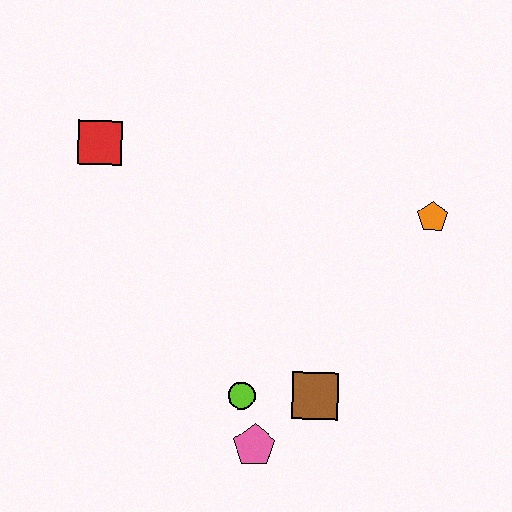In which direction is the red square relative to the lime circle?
The red square is above the lime circle.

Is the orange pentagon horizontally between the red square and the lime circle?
No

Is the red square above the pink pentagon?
Yes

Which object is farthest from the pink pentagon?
The red square is farthest from the pink pentagon.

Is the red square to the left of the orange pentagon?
Yes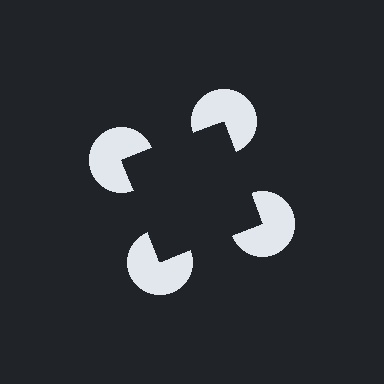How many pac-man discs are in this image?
There are 4 — one at each vertex of the illusory square.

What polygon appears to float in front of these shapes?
An illusory square — its edges are inferred from the aligned wedge cuts in the pac-man discs, not physically drawn.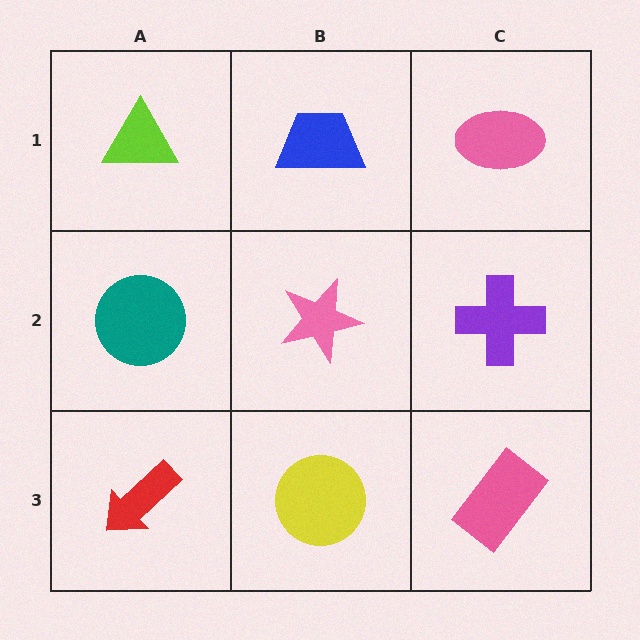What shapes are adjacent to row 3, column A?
A teal circle (row 2, column A), a yellow circle (row 3, column B).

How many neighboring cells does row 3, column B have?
3.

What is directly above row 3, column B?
A pink star.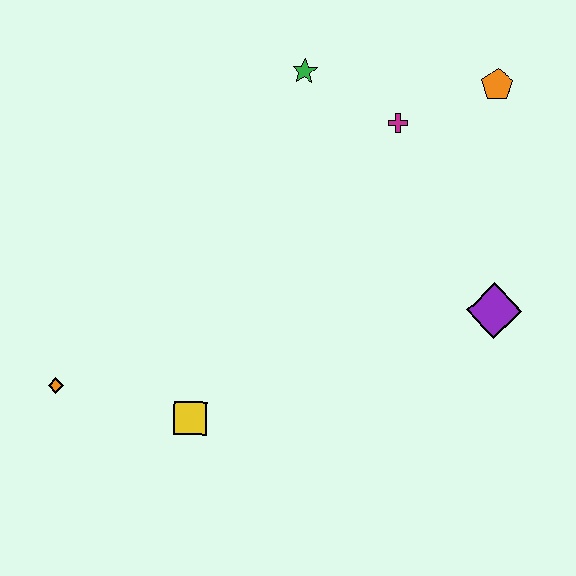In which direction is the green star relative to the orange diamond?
The green star is above the orange diamond.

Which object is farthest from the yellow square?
The orange pentagon is farthest from the yellow square.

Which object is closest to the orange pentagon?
The magenta cross is closest to the orange pentagon.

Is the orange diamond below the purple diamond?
Yes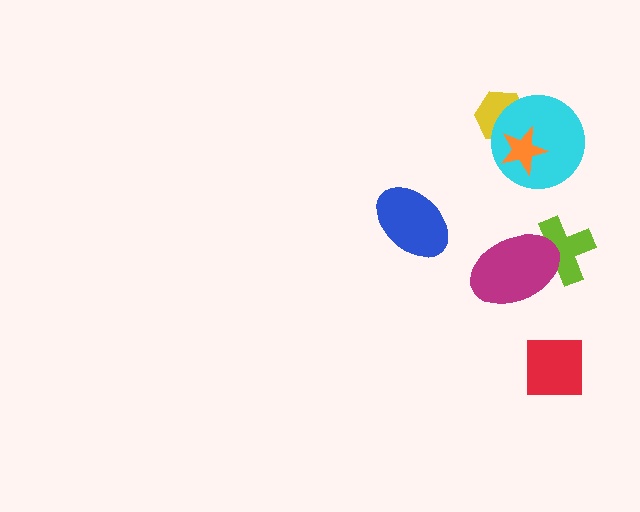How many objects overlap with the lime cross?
1 object overlaps with the lime cross.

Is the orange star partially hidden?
No, no other shape covers it.